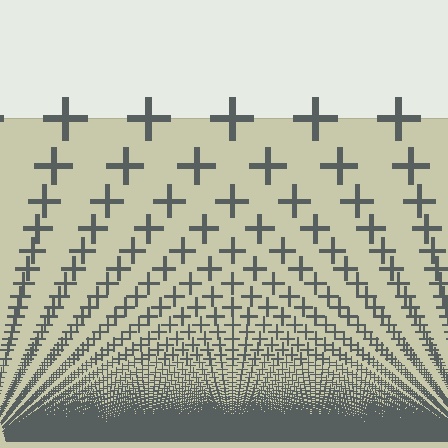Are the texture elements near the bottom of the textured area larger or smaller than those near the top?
Smaller. The gradient is inverted — elements near the bottom are smaller and denser.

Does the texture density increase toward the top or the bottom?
Density increases toward the bottom.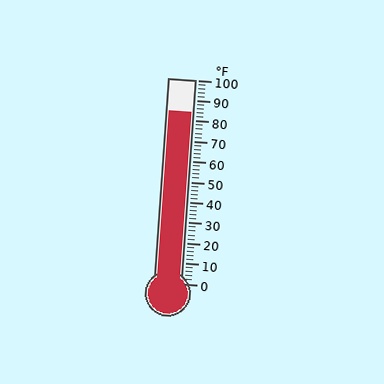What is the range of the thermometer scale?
The thermometer scale ranges from 0°F to 100°F.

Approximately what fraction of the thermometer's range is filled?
The thermometer is filled to approximately 85% of its range.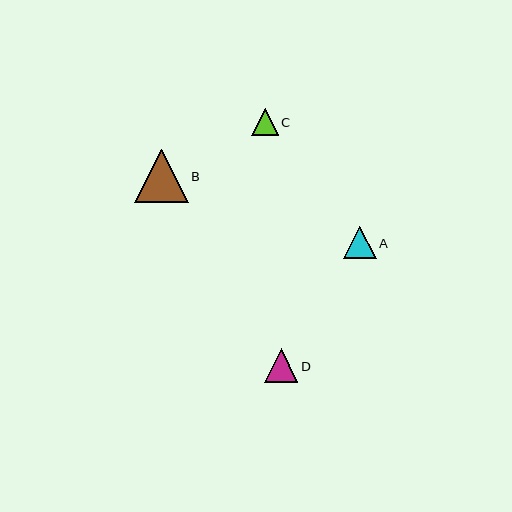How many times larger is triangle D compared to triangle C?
Triangle D is approximately 1.3 times the size of triangle C.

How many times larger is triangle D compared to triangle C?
Triangle D is approximately 1.3 times the size of triangle C.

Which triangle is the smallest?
Triangle C is the smallest with a size of approximately 27 pixels.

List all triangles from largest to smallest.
From largest to smallest: B, D, A, C.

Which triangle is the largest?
Triangle B is the largest with a size of approximately 54 pixels.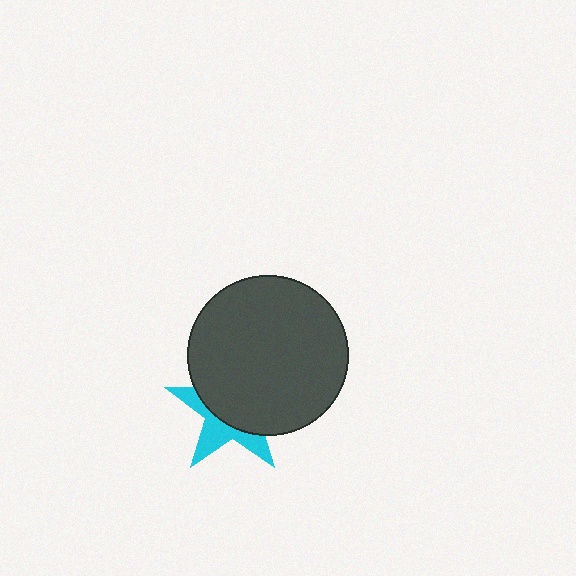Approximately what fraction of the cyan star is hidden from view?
Roughly 62% of the cyan star is hidden behind the dark gray circle.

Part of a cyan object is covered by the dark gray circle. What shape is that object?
It is a star.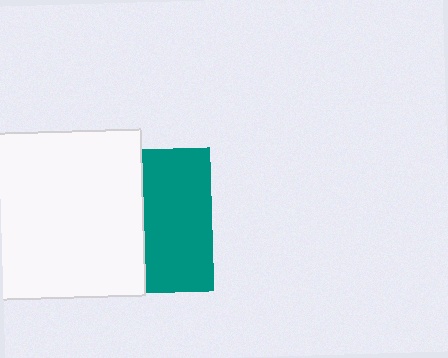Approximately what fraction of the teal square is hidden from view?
Roughly 53% of the teal square is hidden behind the white square.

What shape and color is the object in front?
The object in front is a white square.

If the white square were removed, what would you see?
You would see the complete teal square.